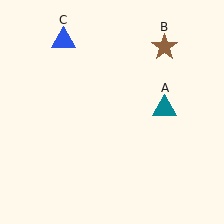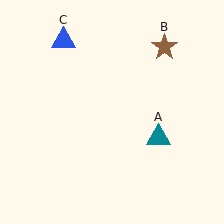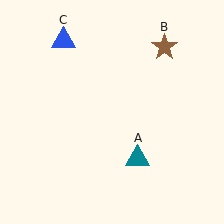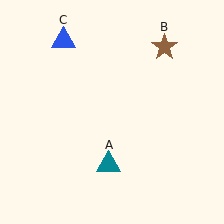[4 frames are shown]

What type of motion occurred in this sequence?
The teal triangle (object A) rotated clockwise around the center of the scene.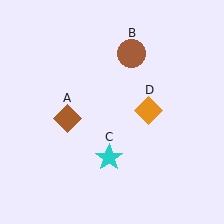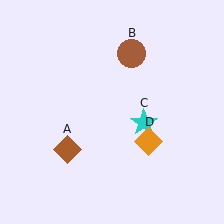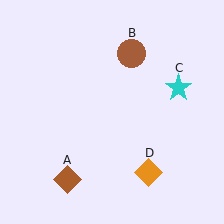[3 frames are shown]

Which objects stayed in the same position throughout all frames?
Brown circle (object B) remained stationary.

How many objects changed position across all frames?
3 objects changed position: brown diamond (object A), cyan star (object C), orange diamond (object D).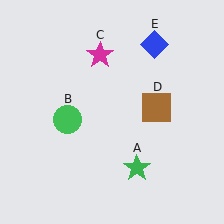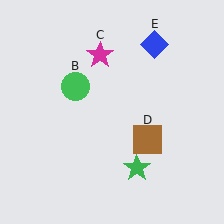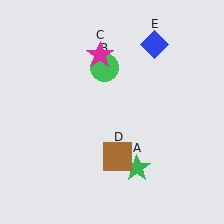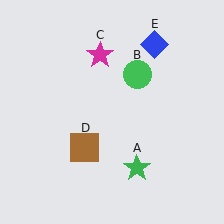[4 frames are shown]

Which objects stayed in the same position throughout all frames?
Green star (object A) and magenta star (object C) and blue diamond (object E) remained stationary.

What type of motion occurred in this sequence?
The green circle (object B), brown square (object D) rotated clockwise around the center of the scene.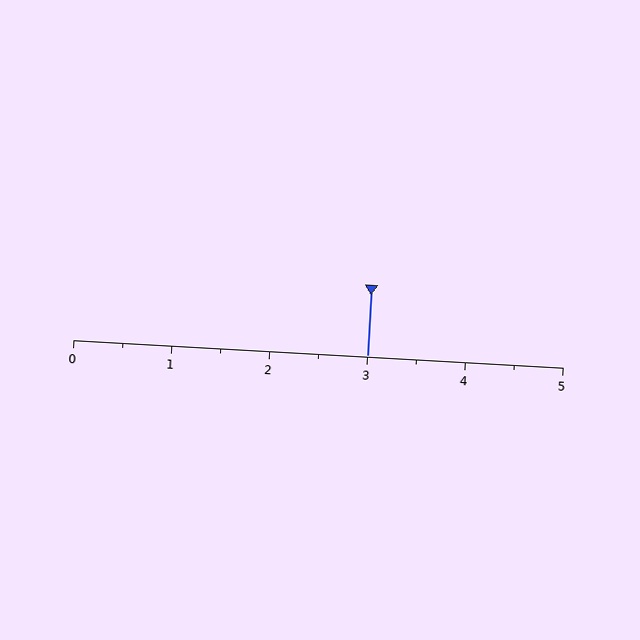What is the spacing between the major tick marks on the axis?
The major ticks are spaced 1 apart.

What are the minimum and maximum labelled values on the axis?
The axis runs from 0 to 5.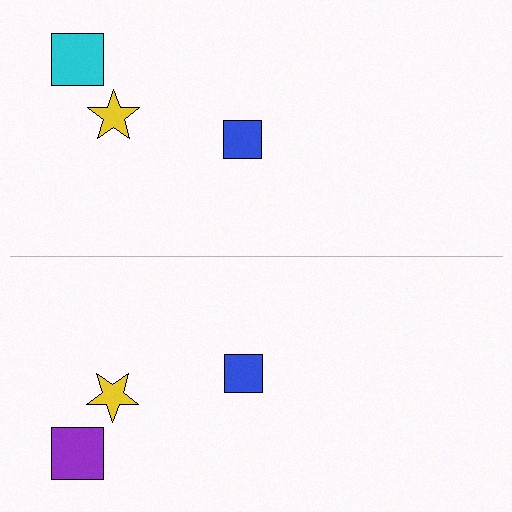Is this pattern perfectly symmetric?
No, the pattern is not perfectly symmetric. The purple square on the bottom side breaks the symmetry — its mirror counterpart is cyan.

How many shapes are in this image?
There are 6 shapes in this image.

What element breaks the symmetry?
The purple square on the bottom side breaks the symmetry — its mirror counterpart is cyan.